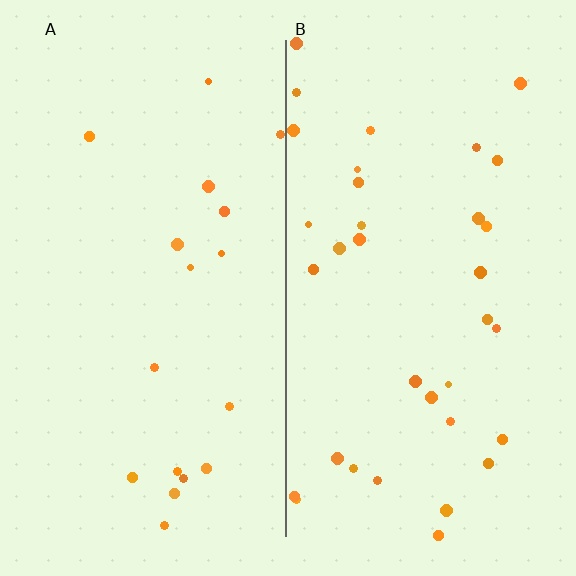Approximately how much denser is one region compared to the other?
Approximately 2.0× — region B over region A.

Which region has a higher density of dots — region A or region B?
B (the right).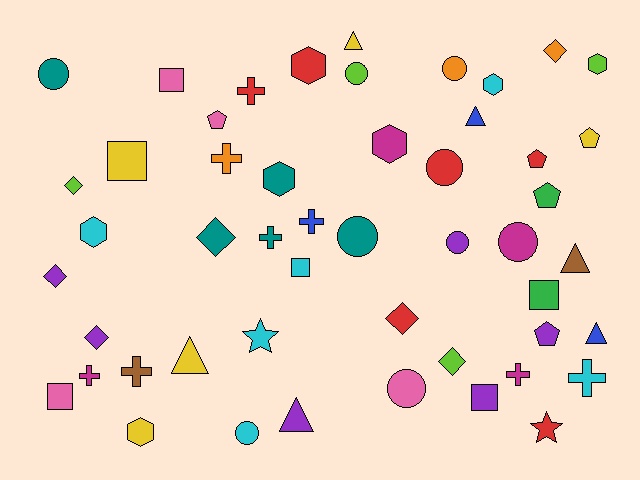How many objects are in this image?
There are 50 objects.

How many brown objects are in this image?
There are 2 brown objects.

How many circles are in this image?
There are 9 circles.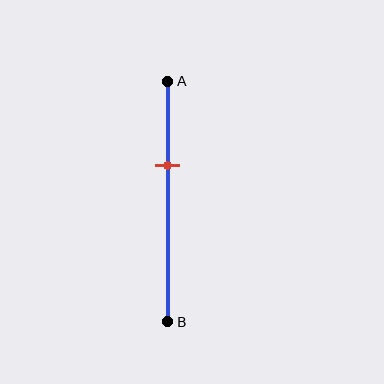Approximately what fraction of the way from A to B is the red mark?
The red mark is approximately 35% of the way from A to B.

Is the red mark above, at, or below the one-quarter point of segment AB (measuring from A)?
The red mark is below the one-quarter point of segment AB.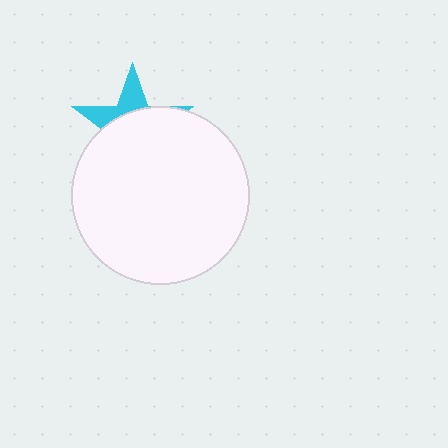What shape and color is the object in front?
The object in front is a white circle.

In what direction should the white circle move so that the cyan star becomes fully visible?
The white circle should move down. That is the shortest direction to clear the overlap and leave the cyan star fully visible.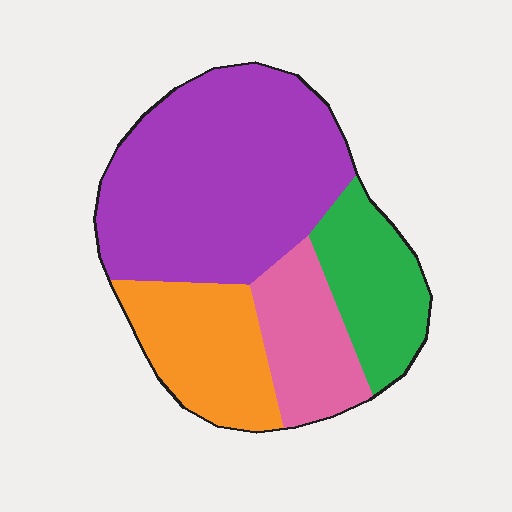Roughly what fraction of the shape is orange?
Orange covers 19% of the shape.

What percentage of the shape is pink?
Pink covers 15% of the shape.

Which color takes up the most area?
Purple, at roughly 50%.